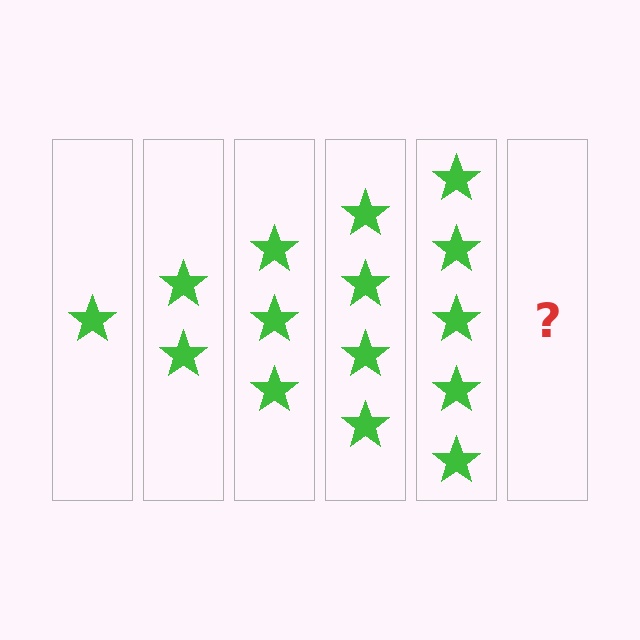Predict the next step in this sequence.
The next step is 6 stars.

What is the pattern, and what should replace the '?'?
The pattern is that each step adds one more star. The '?' should be 6 stars.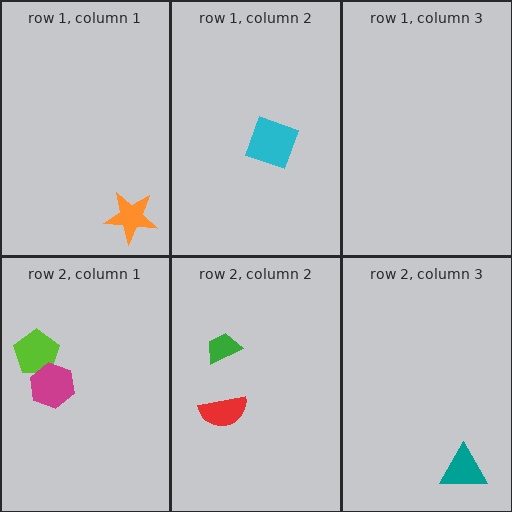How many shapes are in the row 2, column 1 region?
2.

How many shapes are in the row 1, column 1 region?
1.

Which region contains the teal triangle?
The row 2, column 3 region.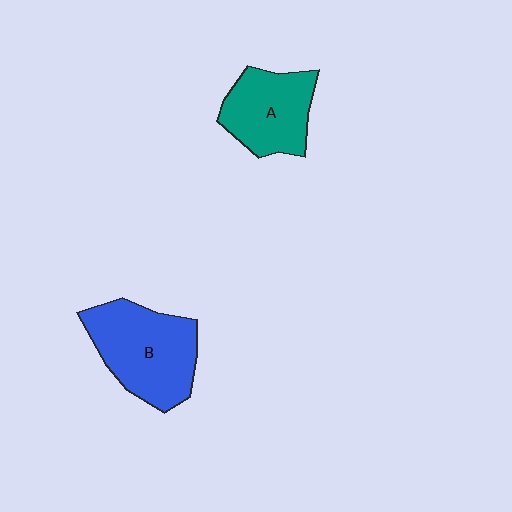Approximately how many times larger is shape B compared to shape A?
Approximately 1.3 times.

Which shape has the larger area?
Shape B (blue).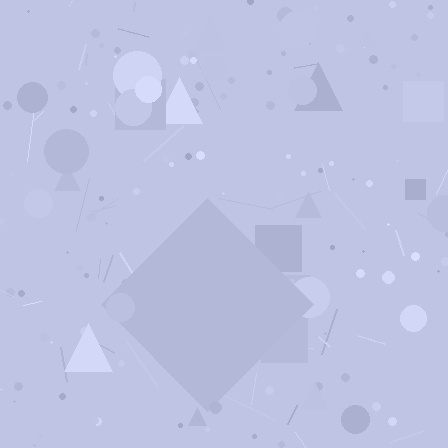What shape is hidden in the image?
A diamond is hidden in the image.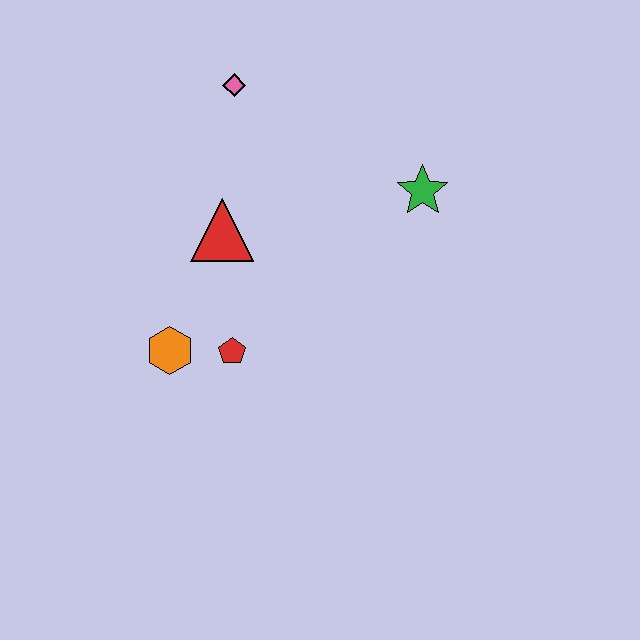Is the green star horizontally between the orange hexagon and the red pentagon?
No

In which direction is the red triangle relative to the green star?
The red triangle is to the left of the green star.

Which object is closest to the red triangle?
The red pentagon is closest to the red triangle.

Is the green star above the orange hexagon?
Yes